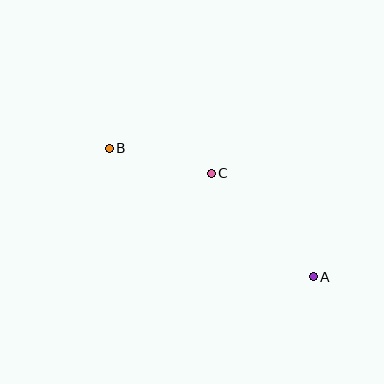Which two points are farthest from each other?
Points A and B are farthest from each other.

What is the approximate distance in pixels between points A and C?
The distance between A and C is approximately 146 pixels.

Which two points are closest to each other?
Points B and C are closest to each other.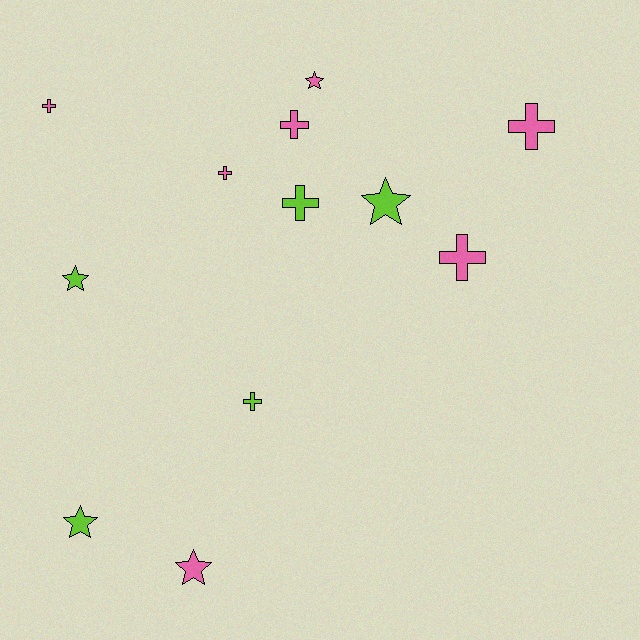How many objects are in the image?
There are 12 objects.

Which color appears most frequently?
Pink, with 7 objects.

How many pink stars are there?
There are 2 pink stars.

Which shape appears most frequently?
Cross, with 7 objects.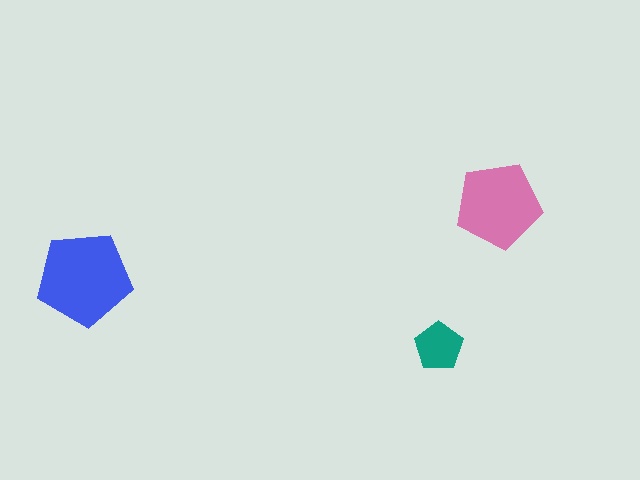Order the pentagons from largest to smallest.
the blue one, the pink one, the teal one.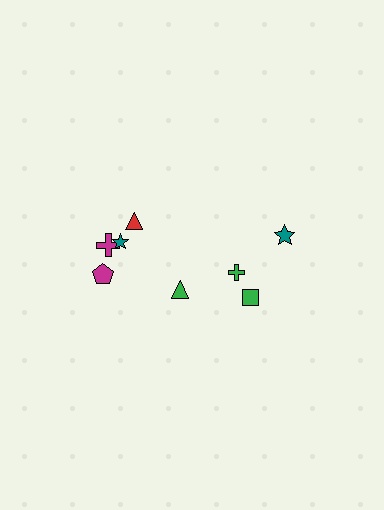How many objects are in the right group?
There are 3 objects.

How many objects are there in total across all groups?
There are 8 objects.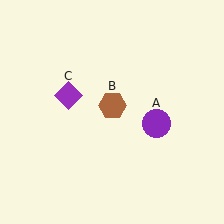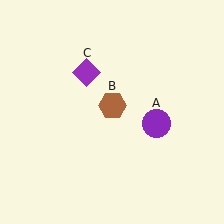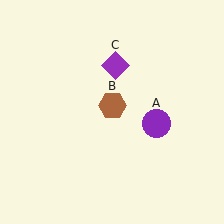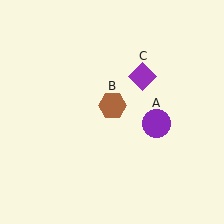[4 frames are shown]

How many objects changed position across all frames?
1 object changed position: purple diamond (object C).